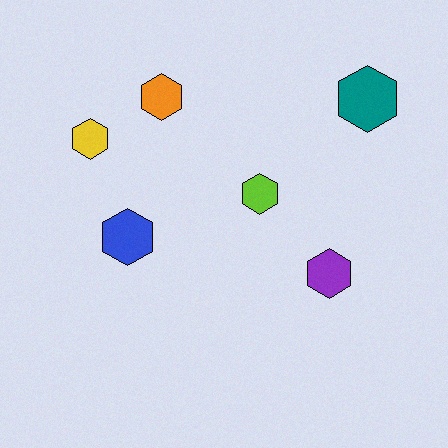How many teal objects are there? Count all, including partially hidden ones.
There is 1 teal object.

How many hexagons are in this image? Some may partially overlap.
There are 6 hexagons.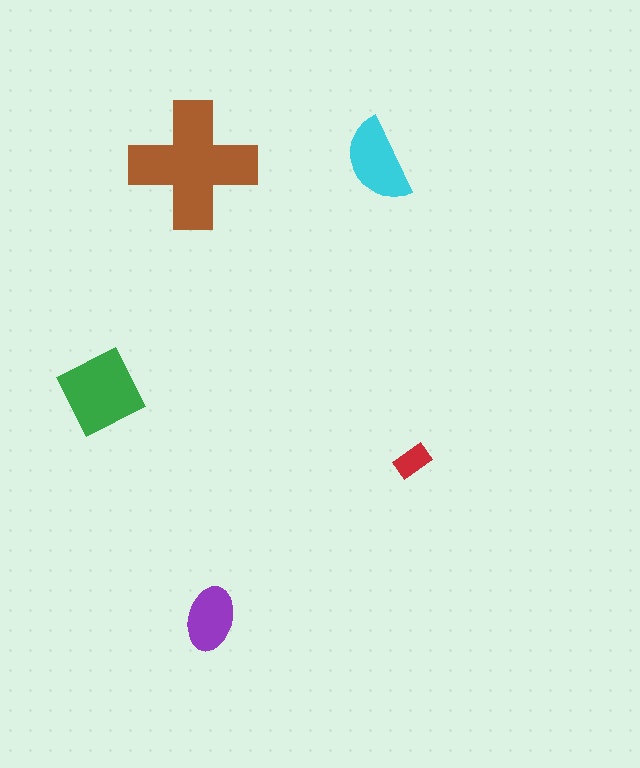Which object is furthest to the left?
The green square is leftmost.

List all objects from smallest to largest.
The red rectangle, the purple ellipse, the cyan semicircle, the green square, the brown cross.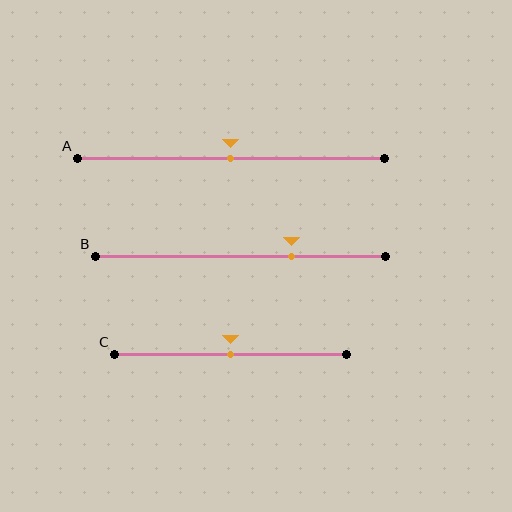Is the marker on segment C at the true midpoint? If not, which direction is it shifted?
Yes, the marker on segment C is at the true midpoint.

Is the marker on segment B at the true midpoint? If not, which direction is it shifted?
No, the marker on segment B is shifted to the right by about 18% of the segment length.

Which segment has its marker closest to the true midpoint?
Segment A has its marker closest to the true midpoint.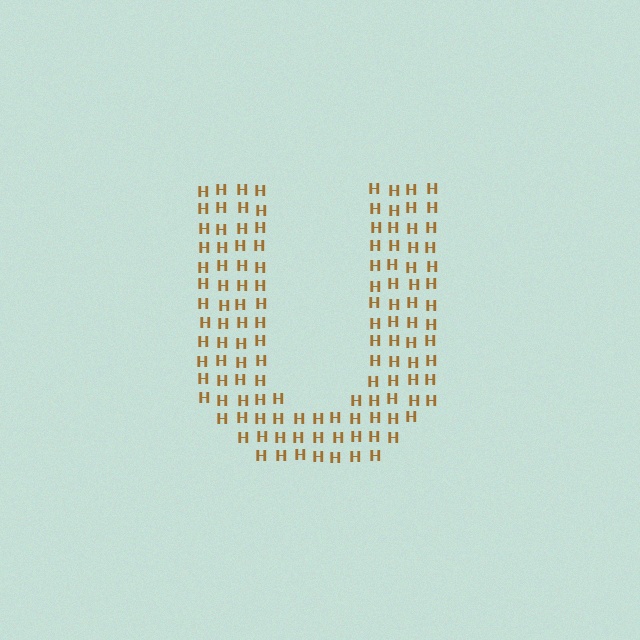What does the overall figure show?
The overall figure shows the letter U.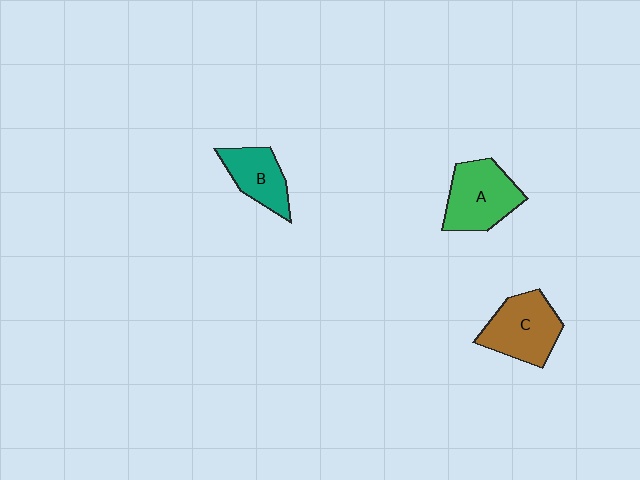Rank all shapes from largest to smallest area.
From largest to smallest: A (green), C (brown), B (teal).